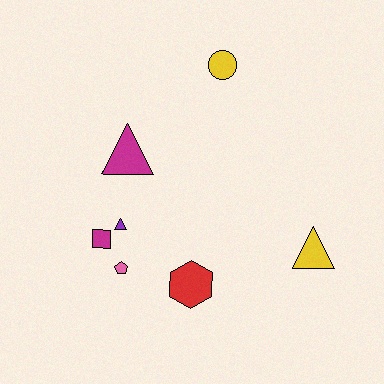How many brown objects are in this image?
There are no brown objects.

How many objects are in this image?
There are 7 objects.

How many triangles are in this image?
There are 3 triangles.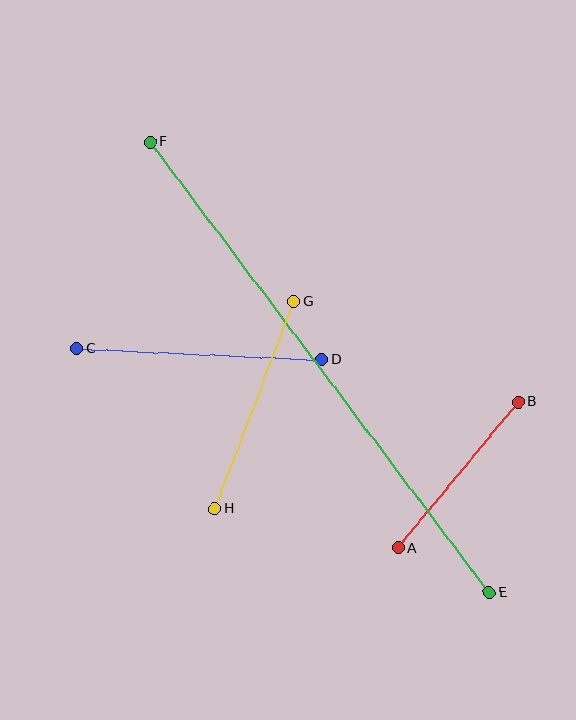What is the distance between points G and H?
The distance is approximately 222 pixels.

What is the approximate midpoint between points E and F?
The midpoint is at approximately (320, 367) pixels.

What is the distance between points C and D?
The distance is approximately 246 pixels.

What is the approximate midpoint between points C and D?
The midpoint is at approximately (199, 354) pixels.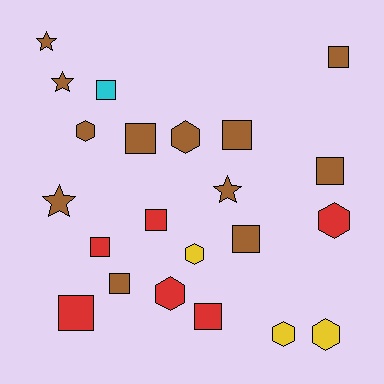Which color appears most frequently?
Brown, with 12 objects.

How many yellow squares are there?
There are no yellow squares.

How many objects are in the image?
There are 22 objects.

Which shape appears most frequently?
Square, with 11 objects.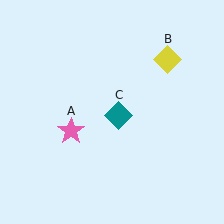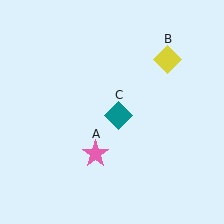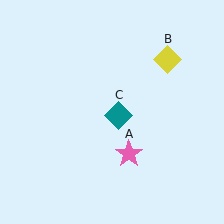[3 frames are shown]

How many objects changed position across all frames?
1 object changed position: pink star (object A).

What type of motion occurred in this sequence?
The pink star (object A) rotated counterclockwise around the center of the scene.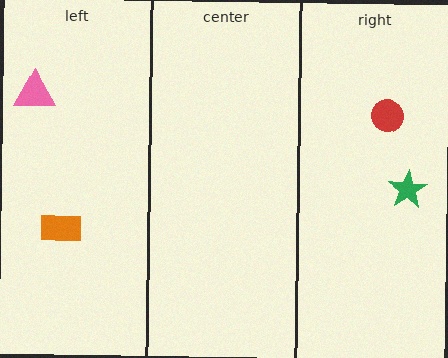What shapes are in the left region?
The pink triangle, the orange rectangle.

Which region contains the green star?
The right region.